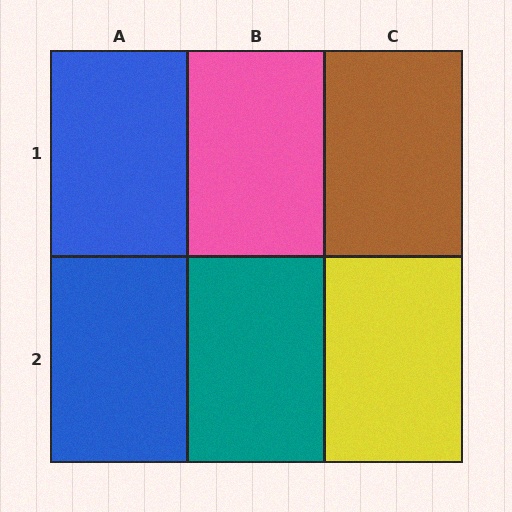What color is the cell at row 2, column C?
Yellow.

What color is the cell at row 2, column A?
Blue.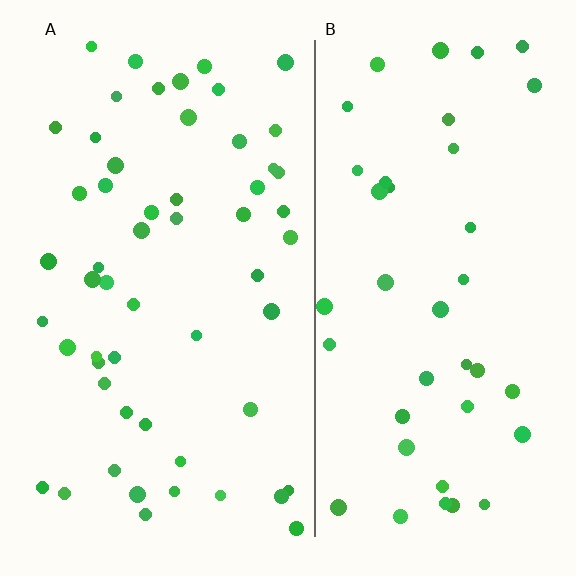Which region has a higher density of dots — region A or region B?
A (the left).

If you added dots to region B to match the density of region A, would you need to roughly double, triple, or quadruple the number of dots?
Approximately double.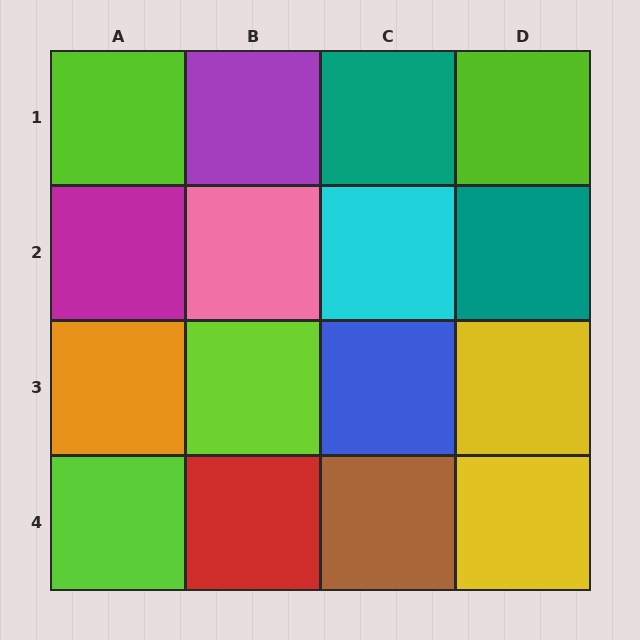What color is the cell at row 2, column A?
Magenta.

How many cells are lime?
4 cells are lime.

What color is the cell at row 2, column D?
Teal.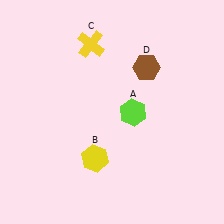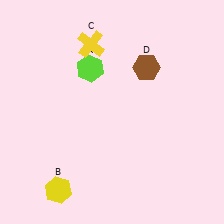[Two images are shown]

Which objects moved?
The objects that moved are: the lime hexagon (A), the yellow hexagon (B).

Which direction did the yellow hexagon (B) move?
The yellow hexagon (B) moved left.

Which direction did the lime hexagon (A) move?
The lime hexagon (A) moved up.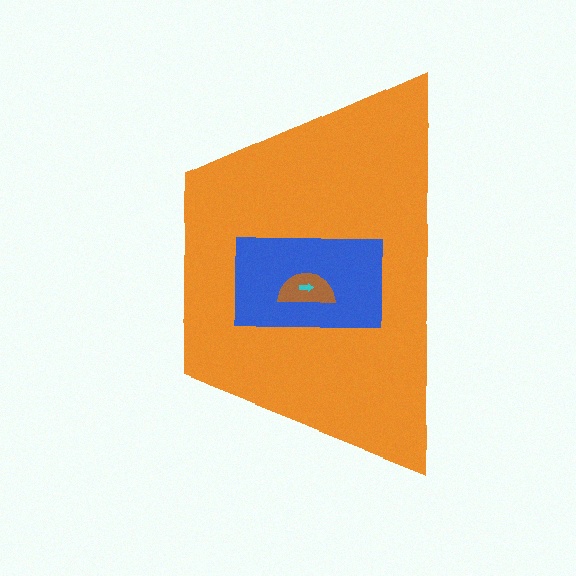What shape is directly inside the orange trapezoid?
The blue rectangle.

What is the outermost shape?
The orange trapezoid.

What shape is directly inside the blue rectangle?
The brown semicircle.